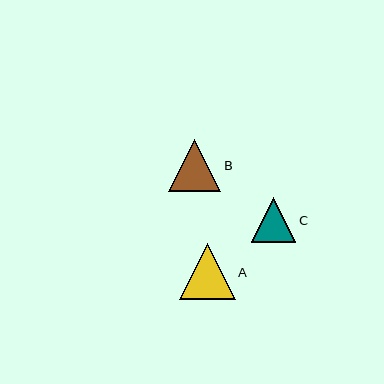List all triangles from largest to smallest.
From largest to smallest: A, B, C.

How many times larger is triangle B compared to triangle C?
Triangle B is approximately 1.2 times the size of triangle C.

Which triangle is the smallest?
Triangle C is the smallest with a size of approximately 44 pixels.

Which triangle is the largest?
Triangle A is the largest with a size of approximately 56 pixels.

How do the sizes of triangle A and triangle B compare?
Triangle A and triangle B are approximately the same size.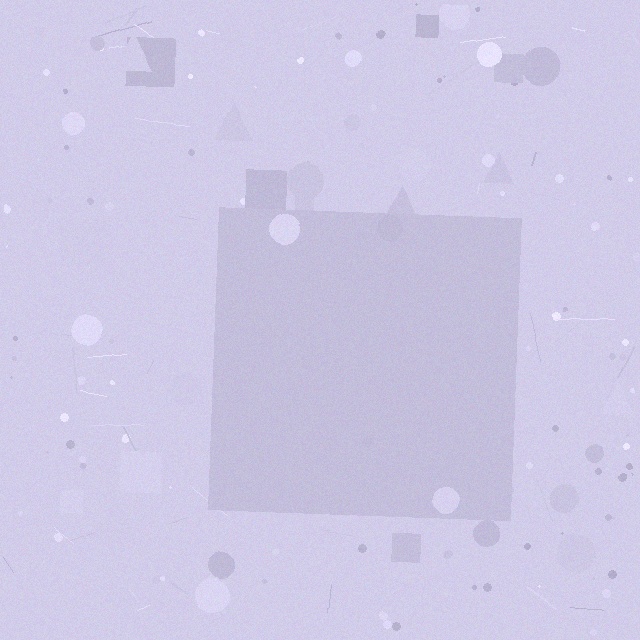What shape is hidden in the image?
A square is hidden in the image.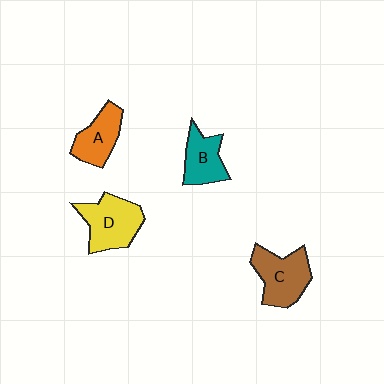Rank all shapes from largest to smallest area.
From largest to smallest: D (yellow), C (brown), A (orange), B (teal).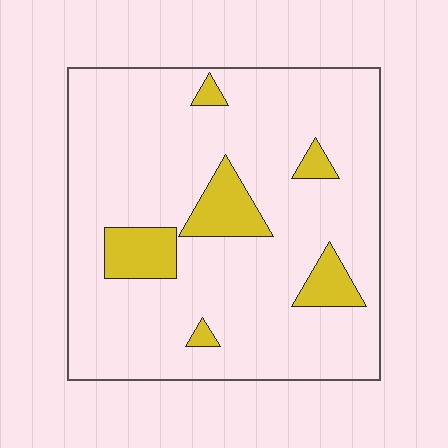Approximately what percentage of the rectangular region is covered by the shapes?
Approximately 15%.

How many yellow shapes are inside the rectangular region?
6.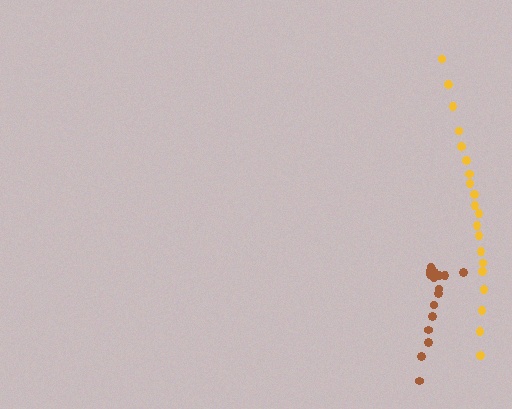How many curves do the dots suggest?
There are 2 distinct paths.